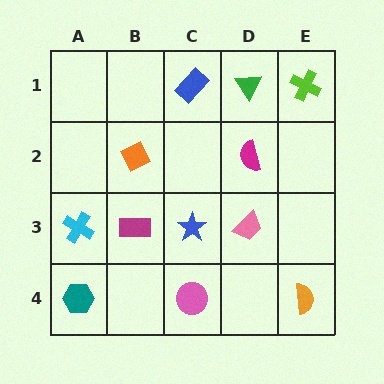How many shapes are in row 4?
3 shapes.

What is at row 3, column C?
A blue star.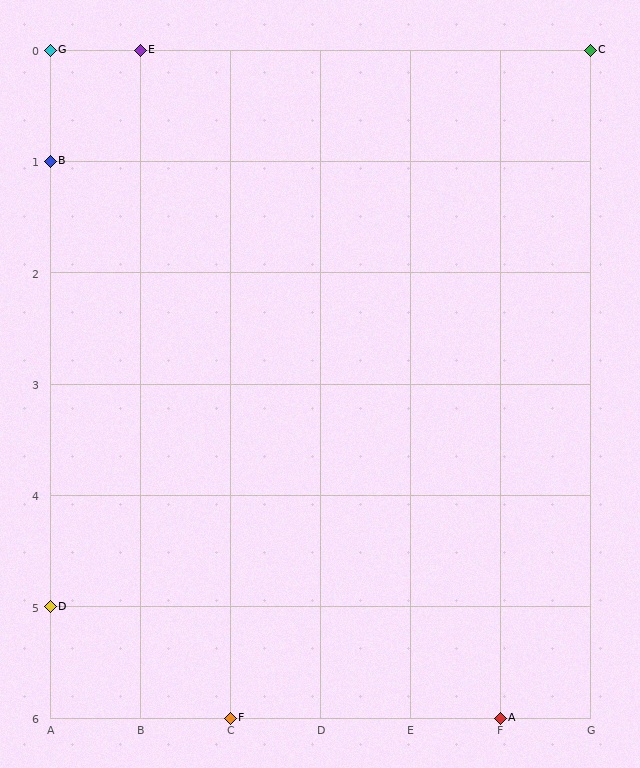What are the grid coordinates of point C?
Point C is at grid coordinates (G, 0).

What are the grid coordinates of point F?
Point F is at grid coordinates (C, 6).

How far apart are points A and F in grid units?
Points A and F are 3 columns apart.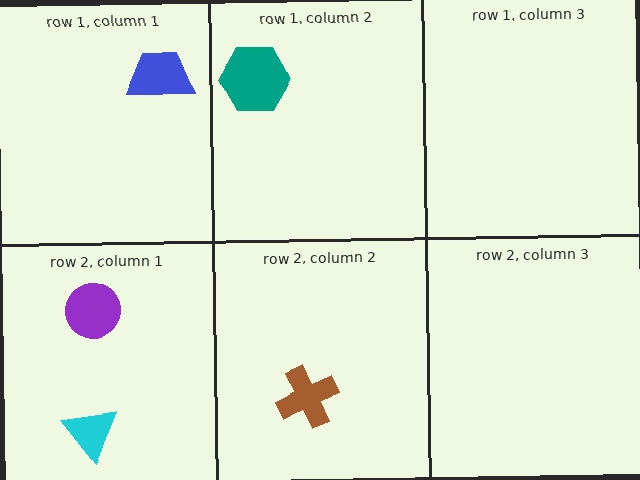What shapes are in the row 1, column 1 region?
The blue trapezoid.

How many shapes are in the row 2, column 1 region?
2.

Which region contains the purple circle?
The row 2, column 1 region.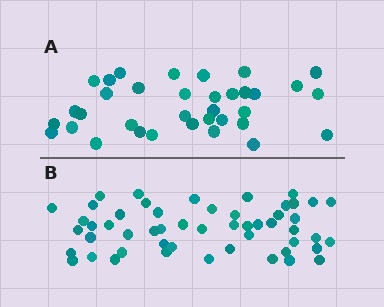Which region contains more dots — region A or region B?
Region B (the bottom region) has more dots.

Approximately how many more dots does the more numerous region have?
Region B has approximately 15 more dots than region A.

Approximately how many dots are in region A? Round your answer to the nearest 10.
About 40 dots. (The exact count is 35, which rounds to 40.)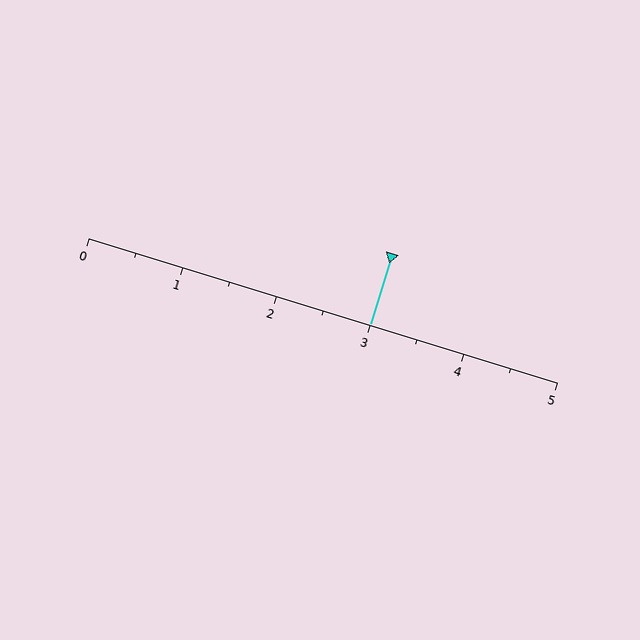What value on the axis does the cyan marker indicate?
The marker indicates approximately 3.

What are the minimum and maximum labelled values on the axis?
The axis runs from 0 to 5.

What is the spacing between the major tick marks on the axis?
The major ticks are spaced 1 apart.